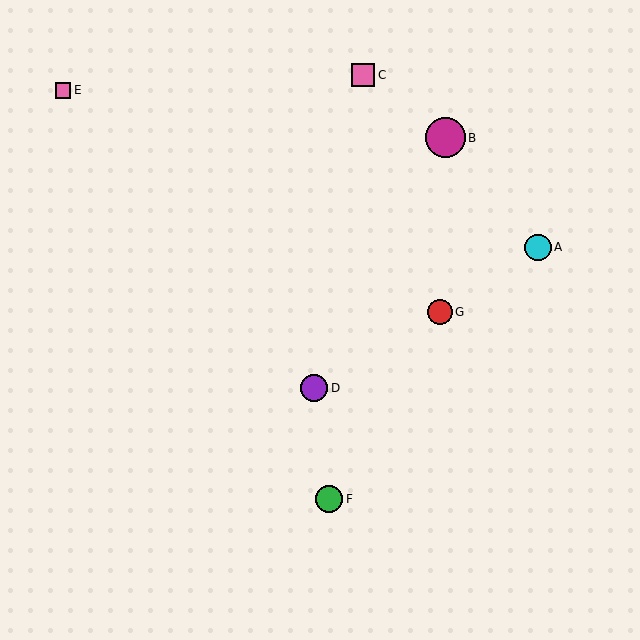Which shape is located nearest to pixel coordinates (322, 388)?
The purple circle (labeled D) at (314, 388) is nearest to that location.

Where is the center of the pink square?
The center of the pink square is at (63, 90).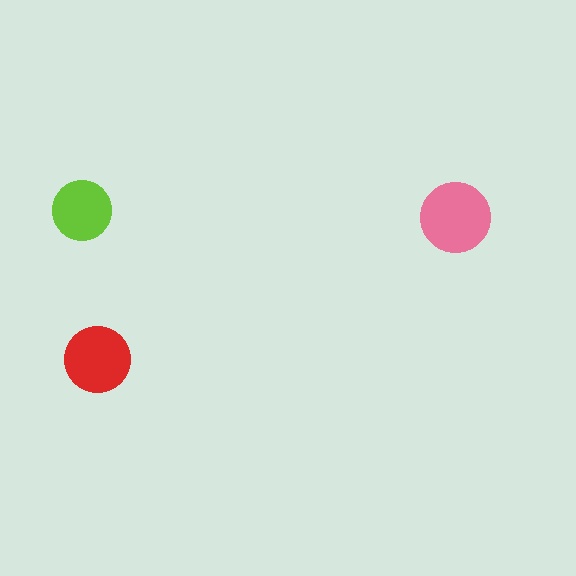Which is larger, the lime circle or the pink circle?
The pink one.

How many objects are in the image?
There are 3 objects in the image.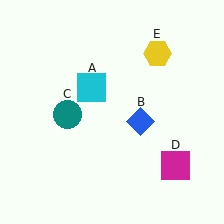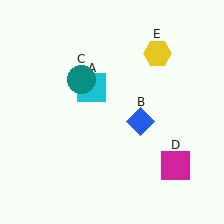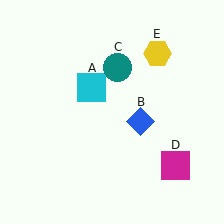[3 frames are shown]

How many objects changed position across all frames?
1 object changed position: teal circle (object C).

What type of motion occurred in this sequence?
The teal circle (object C) rotated clockwise around the center of the scene.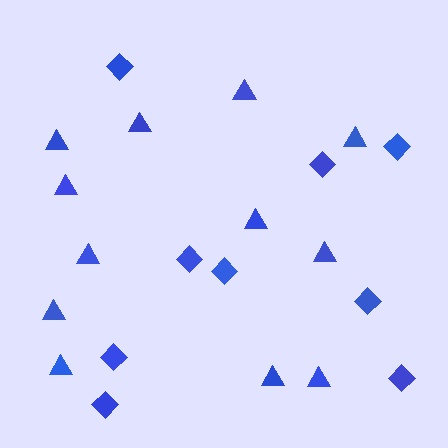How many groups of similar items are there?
There are 2 groups: one group of triangles (12) and one group of diamonds (9).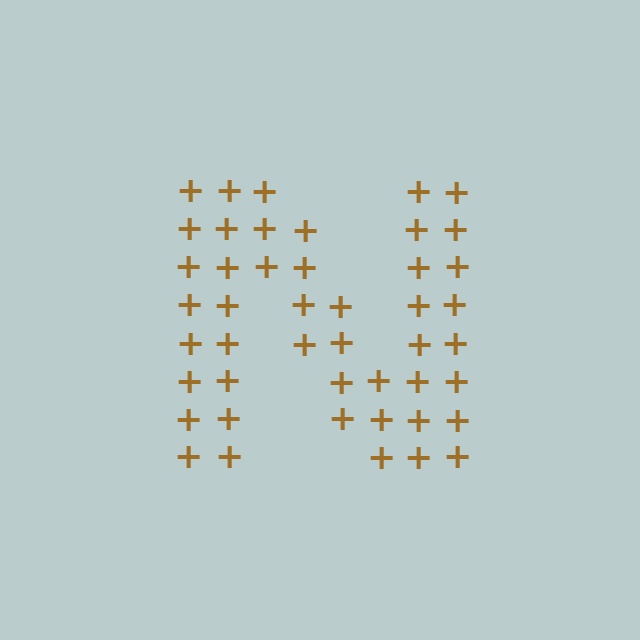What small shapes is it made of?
It is made of small plus signs.